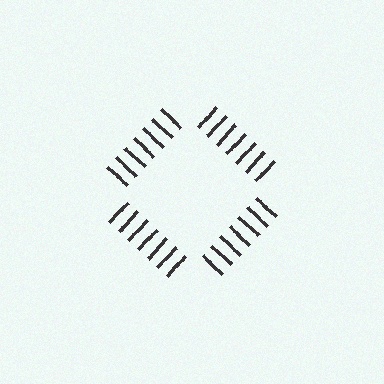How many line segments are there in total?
28 — 7 along each of the 4 edges.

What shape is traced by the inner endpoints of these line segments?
An illusory square — the line segments terminate on its edges but no continuous stroke is drawn.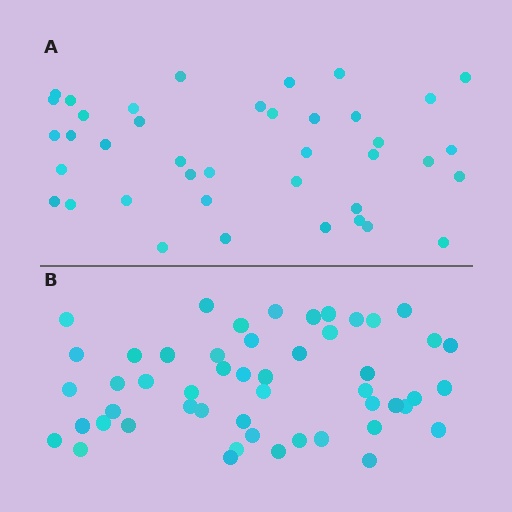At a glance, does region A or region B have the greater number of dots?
Region B (the bottom region) has more dots.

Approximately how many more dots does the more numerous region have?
Region B has roughly 12 or so more dots than region A.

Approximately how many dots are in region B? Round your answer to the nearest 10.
About 50 dots. (The exact count is 51, which rounds to 50.)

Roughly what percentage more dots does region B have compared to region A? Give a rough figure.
About 30% more.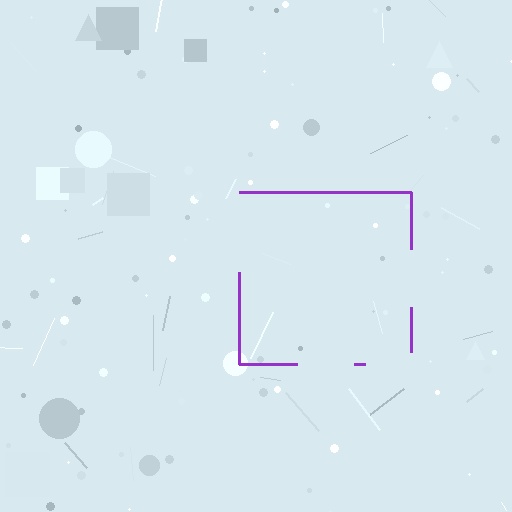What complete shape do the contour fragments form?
The contour fragments form a square.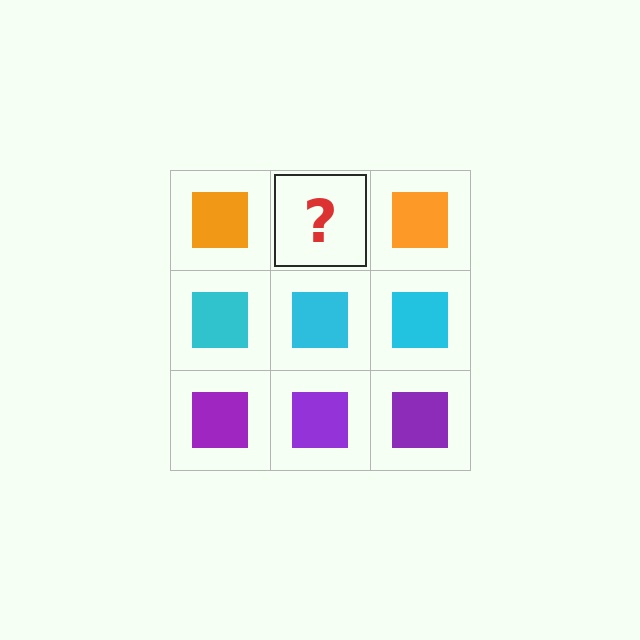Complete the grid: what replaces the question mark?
The question mark should be replaced with an orange square.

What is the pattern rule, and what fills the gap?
The rule is that each row has a consistent color. The gap should be filled with an orange square.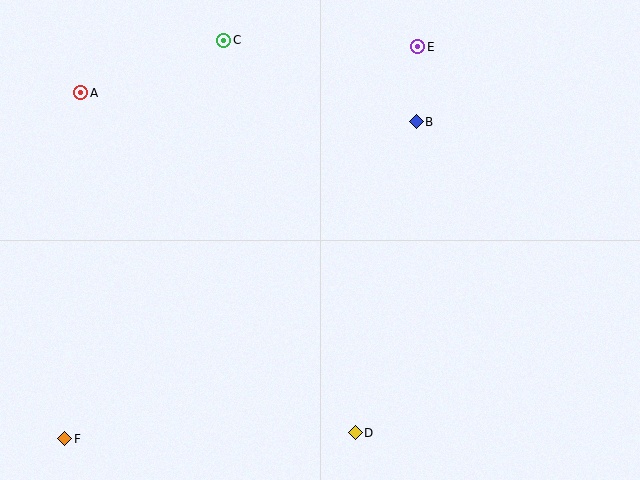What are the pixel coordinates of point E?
Point E is at (418, 47).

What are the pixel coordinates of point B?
Point B is at (416, 122).